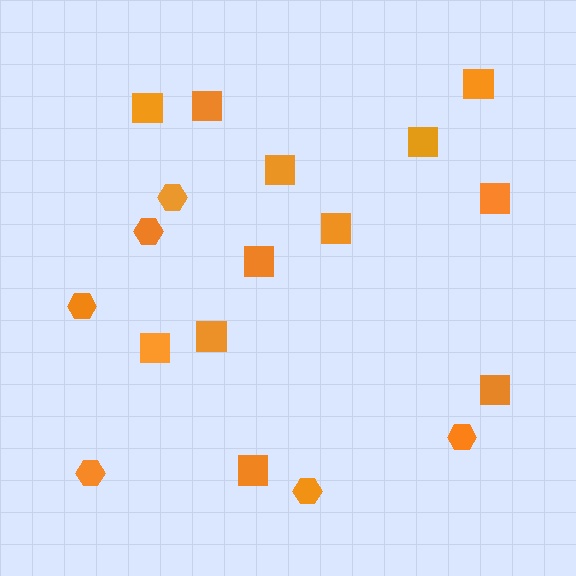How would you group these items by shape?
There are 2 groups: one group of hexagons (6) and one group of squares (12).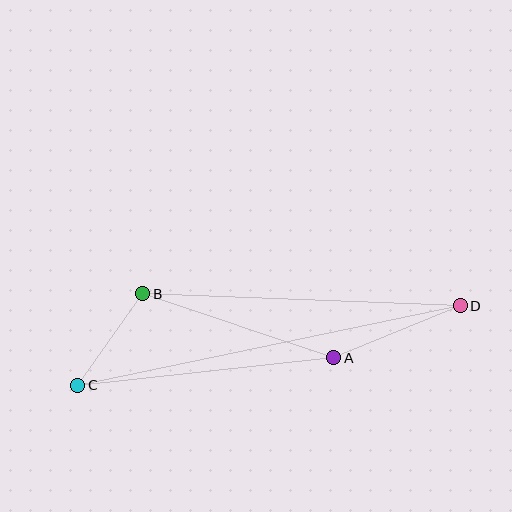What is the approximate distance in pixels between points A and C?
The distance between A and C is approximately 257 pixels.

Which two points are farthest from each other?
Points C and D are farthest from each other.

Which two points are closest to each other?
Points B and C are closest to each other.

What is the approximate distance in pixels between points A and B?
The distance between A and B is approximately 201 pixels.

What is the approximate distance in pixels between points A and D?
The distance between A and D is approximately 137 pixels.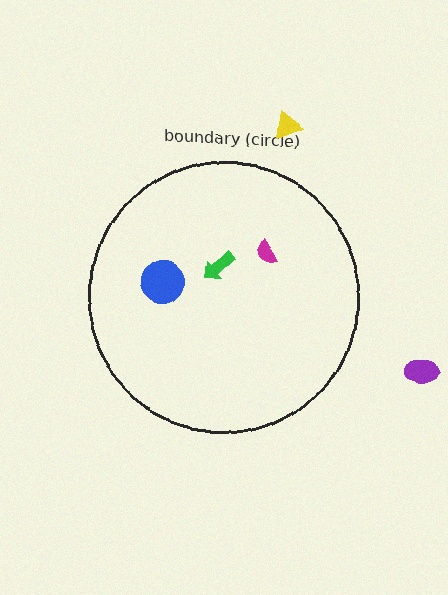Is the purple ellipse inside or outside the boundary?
Outside.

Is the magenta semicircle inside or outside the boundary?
Inside.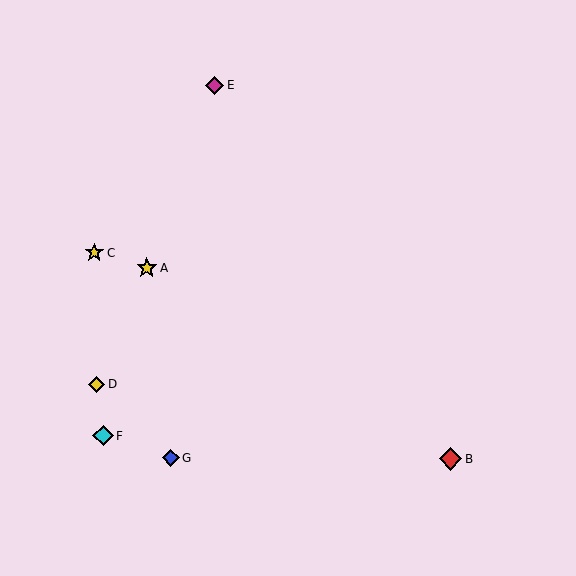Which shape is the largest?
The red diamond (labeled B) is the largest.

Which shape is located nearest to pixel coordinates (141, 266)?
The yellow star (labeled A) at (147, 268) is nearest to that location.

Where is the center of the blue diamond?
The center of the blue diamond is at (171, 458).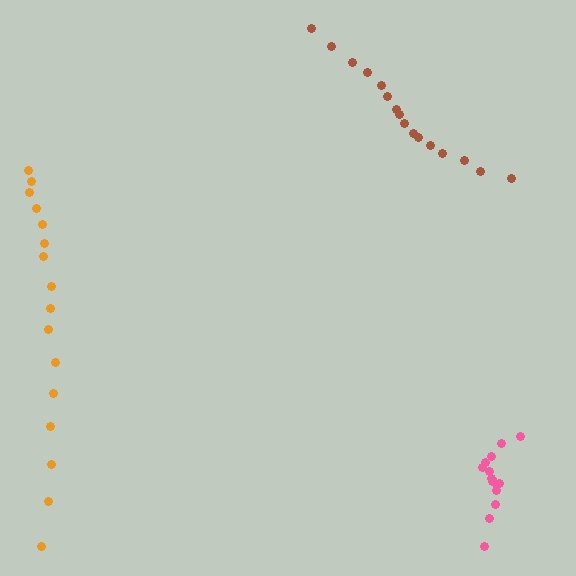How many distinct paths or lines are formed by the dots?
There are 3 distinct paths.